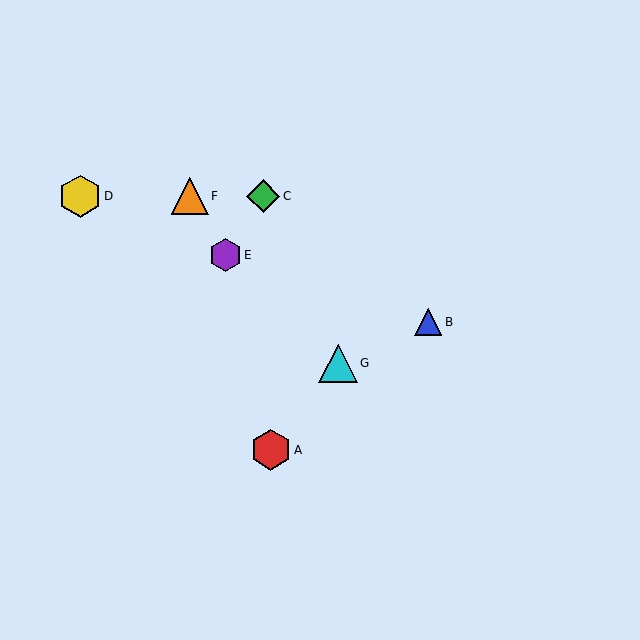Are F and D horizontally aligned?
Yes, both are at y≈196.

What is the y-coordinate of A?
Object A is at y≈450.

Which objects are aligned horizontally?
Objects C, D, F are aligned horizontally.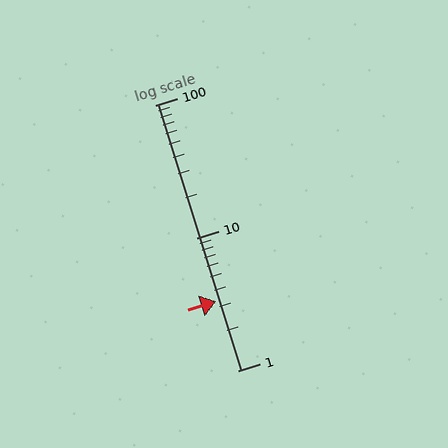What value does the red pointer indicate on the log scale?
The pointer indicates approximately 3.3.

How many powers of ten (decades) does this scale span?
The scale spans 2 decades, from 1 to 100.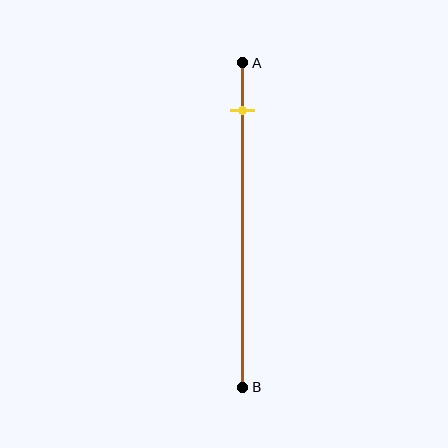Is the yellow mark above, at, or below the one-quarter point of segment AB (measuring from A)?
The yellow mark is above the one-quarter point of segment AB.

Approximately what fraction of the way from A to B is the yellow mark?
The yellow mark is approximately 15% of the way from A to B.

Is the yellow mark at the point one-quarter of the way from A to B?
No, the mark is at about 15% from A, not at the 25% one-quarter point.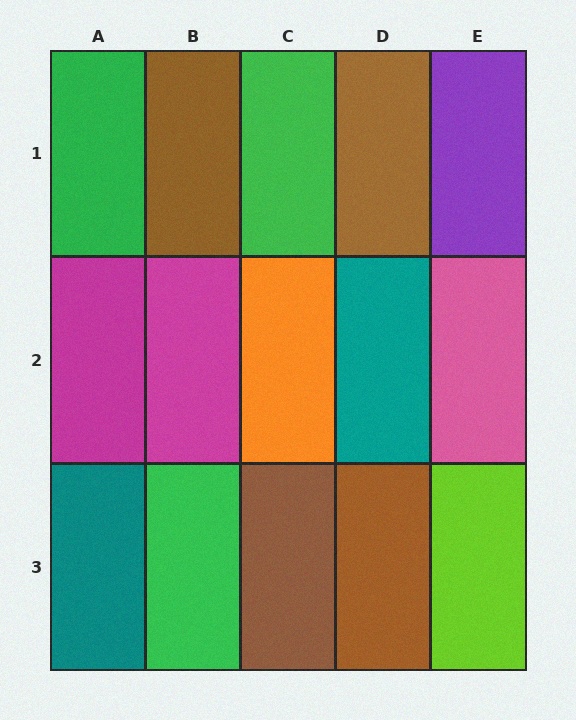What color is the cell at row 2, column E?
Pink.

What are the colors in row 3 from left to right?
Teal, green, brown, brown, lime.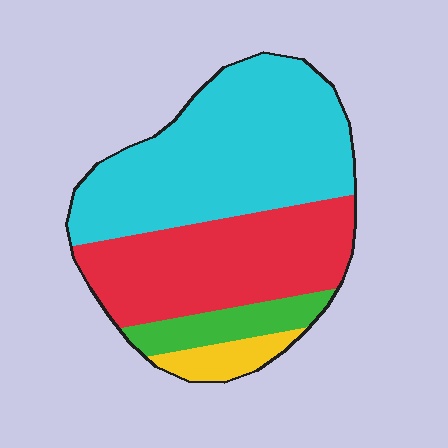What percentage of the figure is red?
Red covers around 35% of the figure.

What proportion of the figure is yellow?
Yellow covers around 5% of the figure.